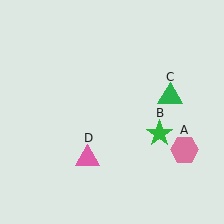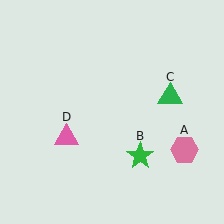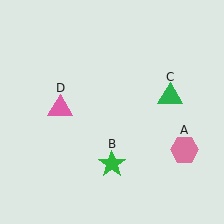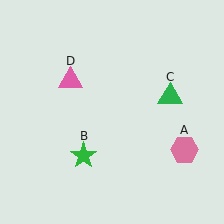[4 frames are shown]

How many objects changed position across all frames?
2 objects changed position: green star (object B), pink triangle (object D).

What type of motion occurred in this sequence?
The green star (object B), pink triangle (object D) rotated clockwise around the center of the scene.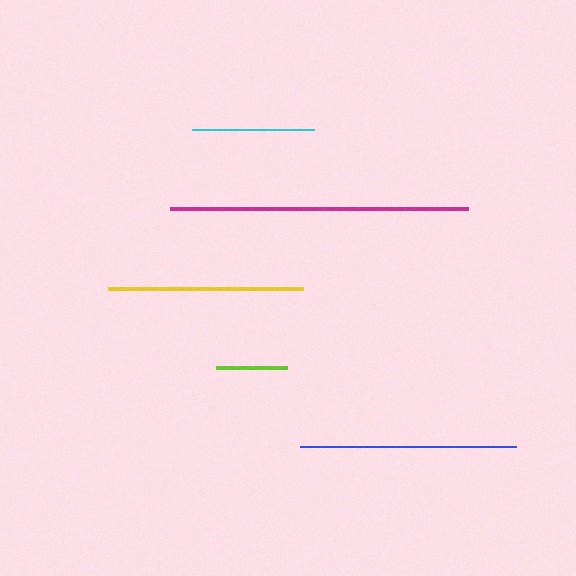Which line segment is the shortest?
The lime line is the shortest at approximately 70 pixels.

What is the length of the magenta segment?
The magenta segment is approximately 299 pixels long.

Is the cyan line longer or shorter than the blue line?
The blue line is longer than the cyan line.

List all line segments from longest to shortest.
From longest to shortest: magenta, blue, yellow, cyan, lime.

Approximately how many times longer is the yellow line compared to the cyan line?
The yellow line is approximately 1.6 times the length of the cyan line.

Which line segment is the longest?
The magenta line is the longest at approximately 299 pixels.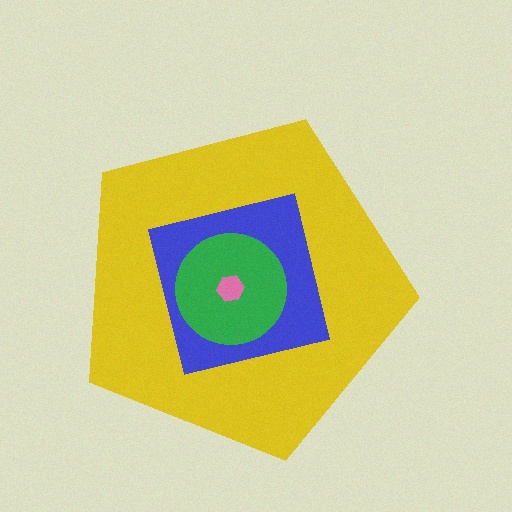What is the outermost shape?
The yellow pentagon.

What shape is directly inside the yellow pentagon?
The blue square.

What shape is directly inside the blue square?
The green circle.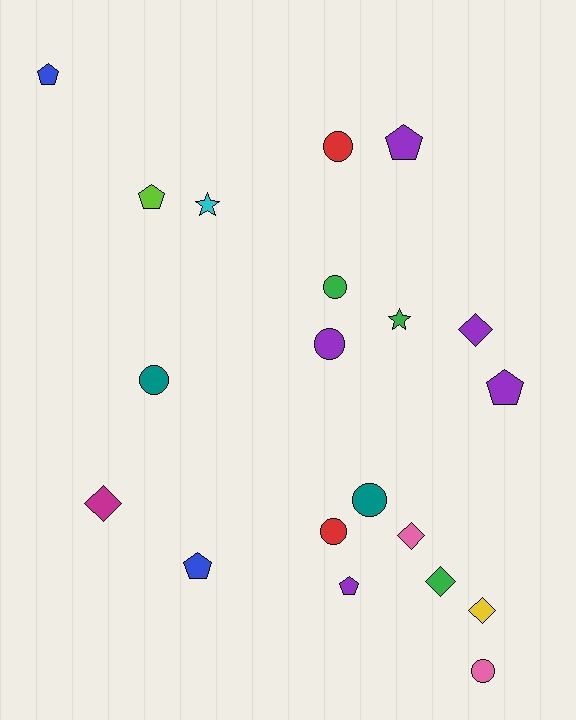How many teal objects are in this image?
There are 2 teal objects.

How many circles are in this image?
There are 7 circles.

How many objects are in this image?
There are 20 objects.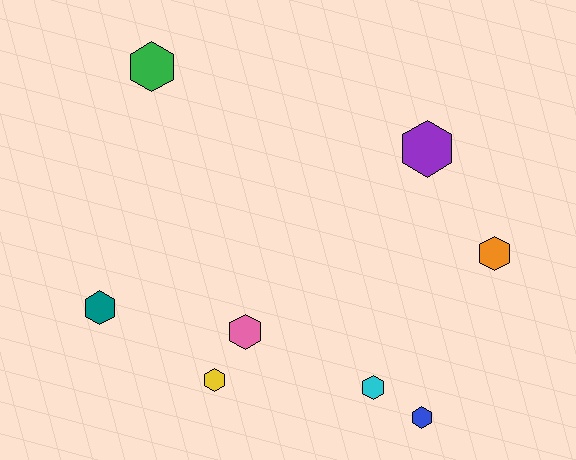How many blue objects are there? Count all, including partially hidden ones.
There is 1 blue object.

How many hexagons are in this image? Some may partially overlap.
There are 8 hexagons.